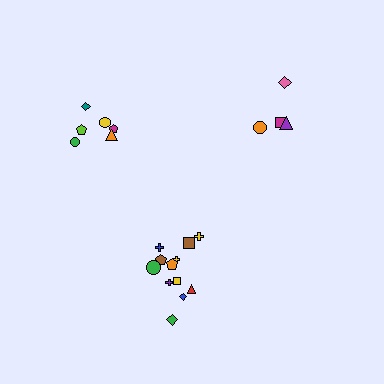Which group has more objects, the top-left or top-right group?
The top-left group.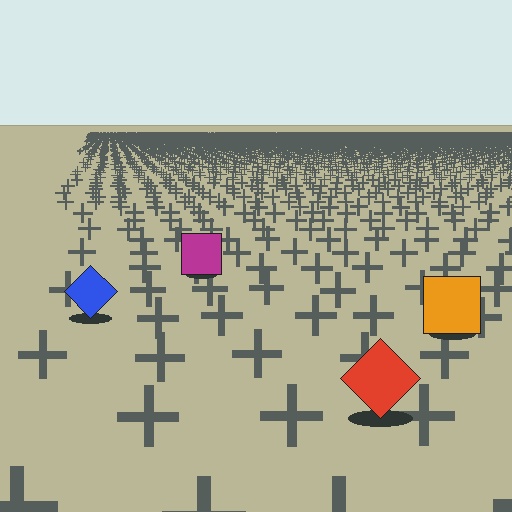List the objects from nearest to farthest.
From nearest to farthest: the red diamond, the orange square, the blue diamond, the magenta square.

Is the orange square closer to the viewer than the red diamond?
No. The red diamond is closer — you can tell from the texture gradient: the ground texture is coarser near it.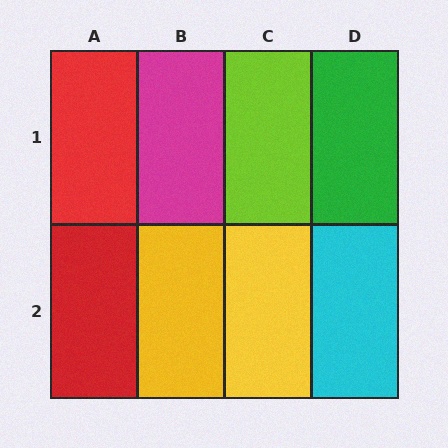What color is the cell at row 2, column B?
Yellow.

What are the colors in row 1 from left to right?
Red, magenta, lime, green.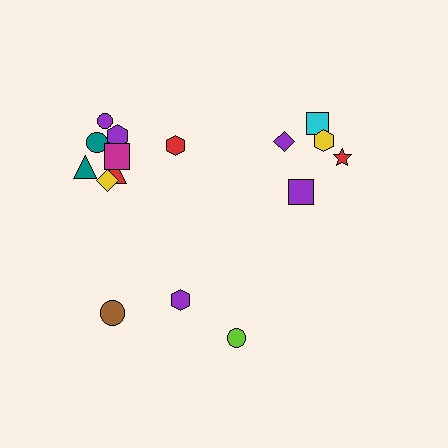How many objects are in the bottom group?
There are 3 objects.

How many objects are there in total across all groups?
There are 16 objects.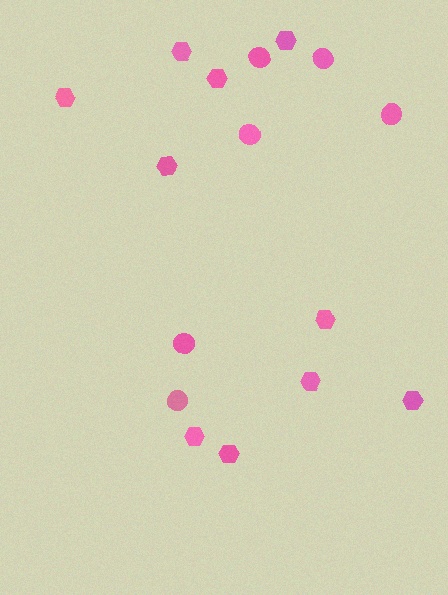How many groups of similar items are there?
There are 2 groups: one group of circles (6) and one group of hexagons (10).